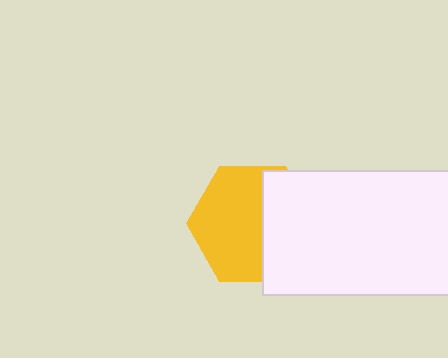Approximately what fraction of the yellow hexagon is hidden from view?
Roughly 40% of the yellow hexagon is hidden behind the white rectangle.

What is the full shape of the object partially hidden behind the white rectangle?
The partially hidden object is a yellow hexagon.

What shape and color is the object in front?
The object in front is a white rectangle.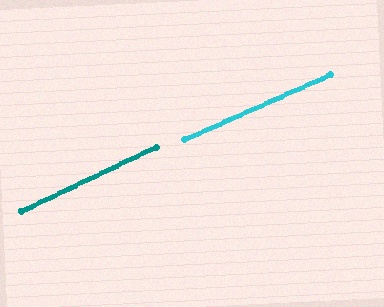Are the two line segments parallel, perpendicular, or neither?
Parallel — their directions differ by only 1.5°.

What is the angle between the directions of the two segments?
Approximately 1 degree.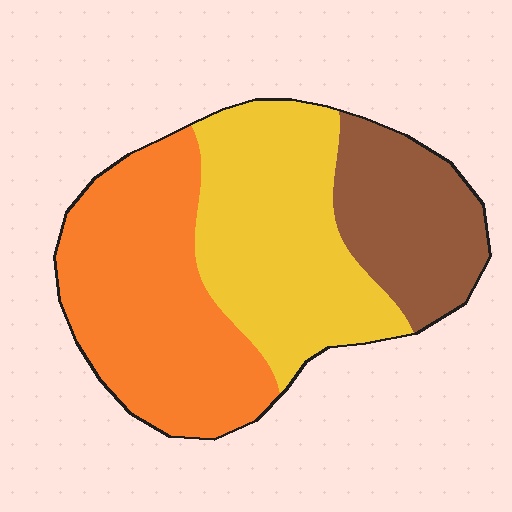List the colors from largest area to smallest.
From largest to smallest: orange, yellow, brown.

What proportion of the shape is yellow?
Yellow takes up about three eighths (3/8) of the shape.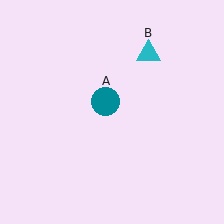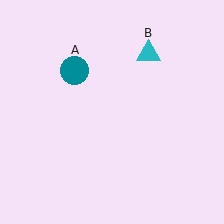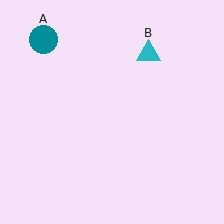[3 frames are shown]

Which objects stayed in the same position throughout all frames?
Cyan triangle (object B) remained stationary.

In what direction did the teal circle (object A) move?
The teal circle (object A) moved up and to the left.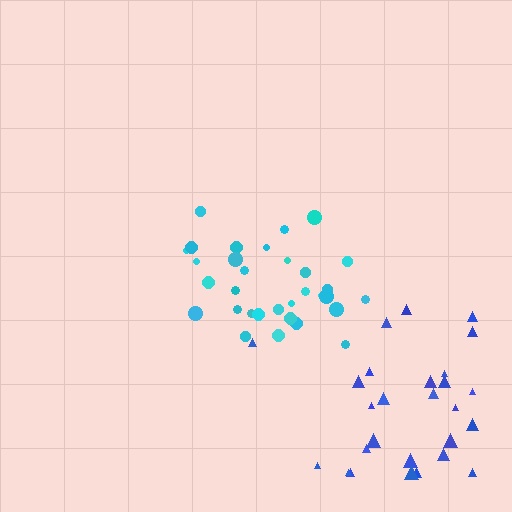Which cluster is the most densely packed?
Cyan.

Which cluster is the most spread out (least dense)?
Blue.